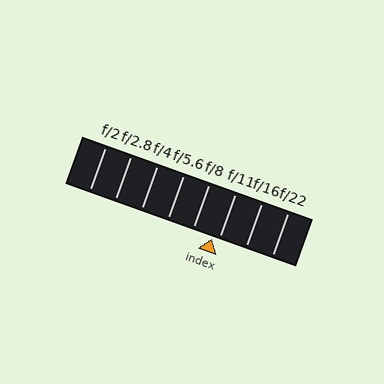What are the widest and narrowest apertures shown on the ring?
The widest aperture shown is f/2 and the narrowest is f/22.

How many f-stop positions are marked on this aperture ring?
There are 8 f-stop positions marked.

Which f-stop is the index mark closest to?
The index mark is closest to f/11.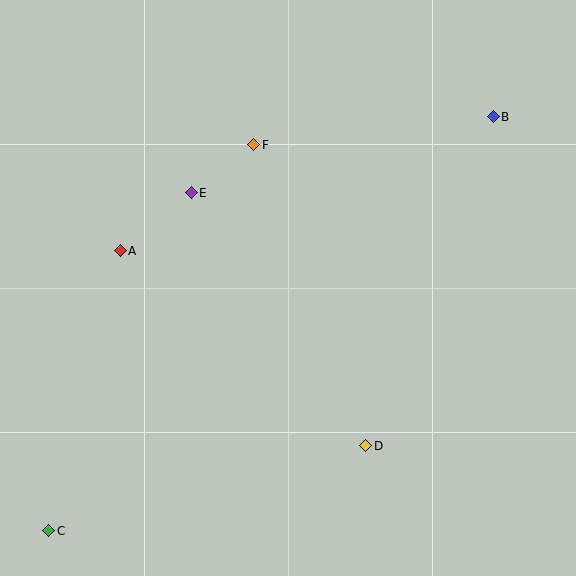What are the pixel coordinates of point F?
Point F is at (254, 145).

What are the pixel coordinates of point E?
Point E is at (191, 193).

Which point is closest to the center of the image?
Point E at (191, 193) is closest to the center.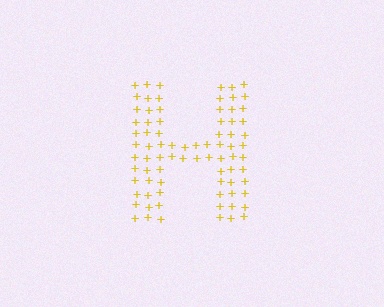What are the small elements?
The small elements are plus signs.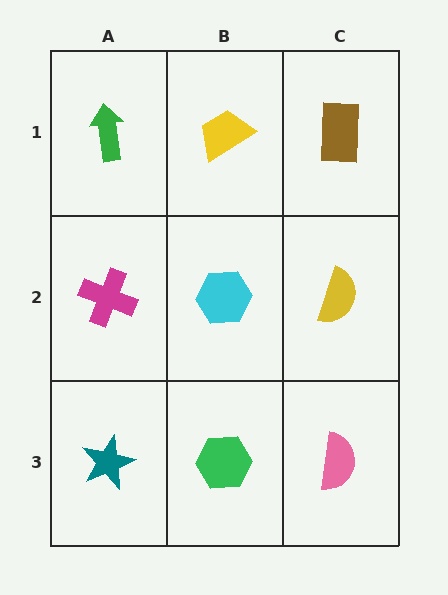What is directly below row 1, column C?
A yellow semicircle.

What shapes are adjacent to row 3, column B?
A cyan hexagon (row 2, column B), a teal star (row 3, column A), a pink semicircle (row 3, column C).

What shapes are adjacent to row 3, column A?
A magenta cross (row 2, column A), a green hexagon (row 3, column B).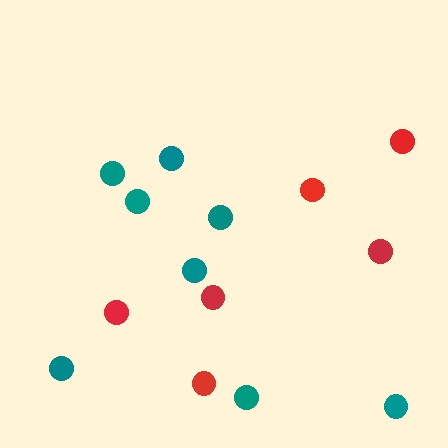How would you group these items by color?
There are 2 groups: one group of red circles (6) and one group of teal circles (8).